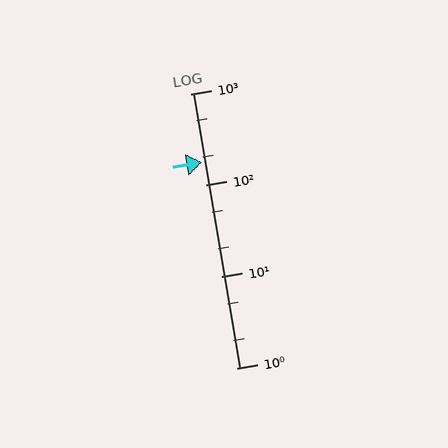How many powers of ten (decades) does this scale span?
The scale spans 3 decades, from 1 to 1000.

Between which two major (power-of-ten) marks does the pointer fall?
The pointer is between 100 and 1000.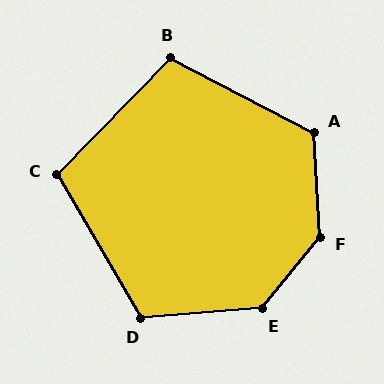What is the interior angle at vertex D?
Approximately 116 degrees (obtuse).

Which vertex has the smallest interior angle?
C, at approximately 106 degrees.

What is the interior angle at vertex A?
Approximately 121 degrees (obtuse).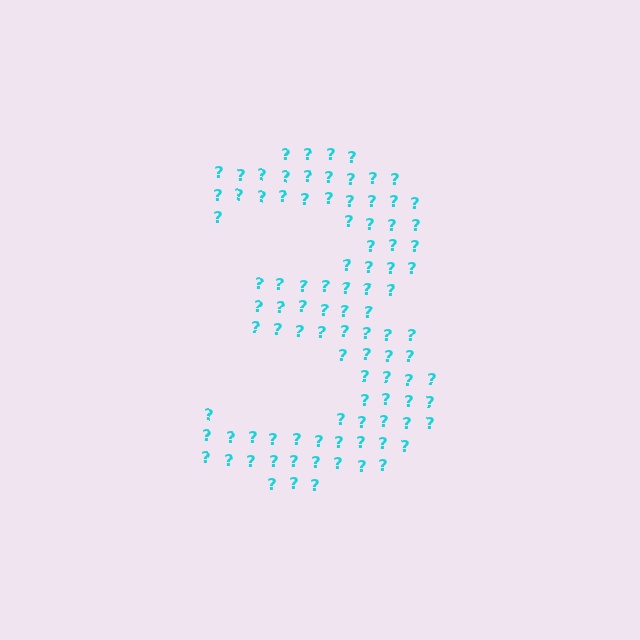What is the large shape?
The large shape is the digit 3.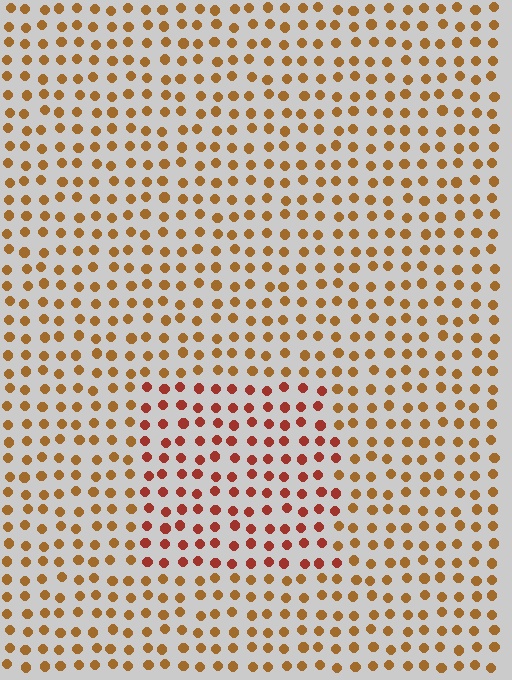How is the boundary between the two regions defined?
The boundary is defined purely by a slight shift in hue (about 29 degrees). Spacing, size, and orientation are identical on both sides.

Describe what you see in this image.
The image is filled with small brown elements in a uniform arrangement. A rectangle-shaped region is visible where the elements are tinted to a slightly different hue, forming a subtle color boundary.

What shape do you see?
I see a rectangle.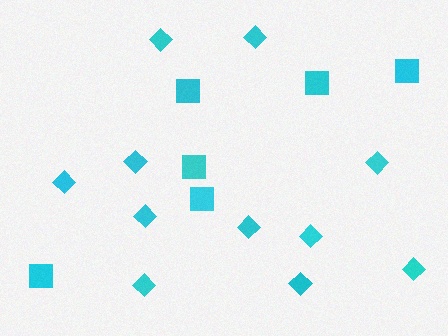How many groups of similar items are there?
There are 2 groups: one group of diamonds (11) and one group of squares (6).